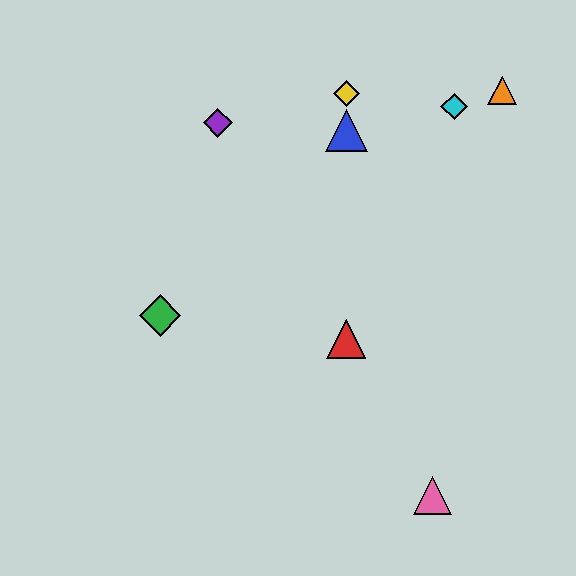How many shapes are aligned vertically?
3 shapes (the red triangle, the blue triangle, the yellow diamond) are aligned vertically.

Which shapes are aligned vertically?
The red triangle, the blue triangle, the yellow diamond are aligned vertically.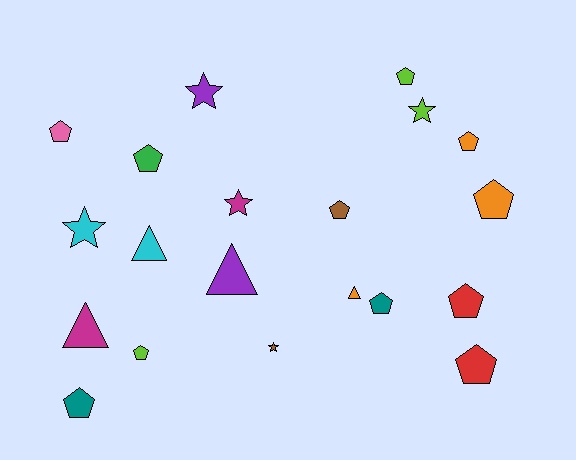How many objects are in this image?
There are 20 objects.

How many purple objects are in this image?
There are 2 purple objects.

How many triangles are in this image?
There are 4 triangles.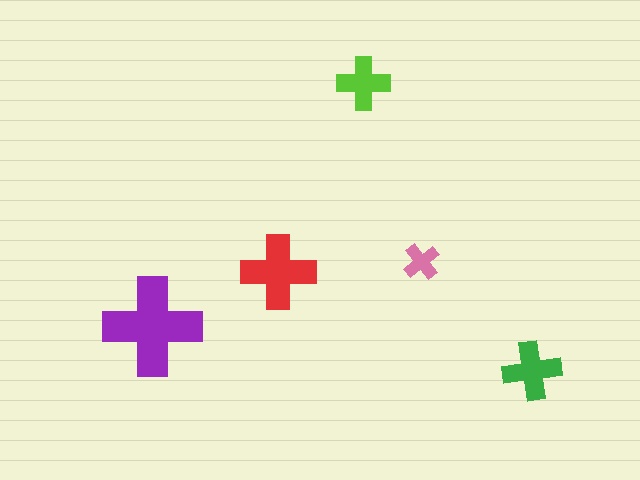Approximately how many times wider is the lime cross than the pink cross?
About 1.5 times wider.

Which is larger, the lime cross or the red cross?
The red one.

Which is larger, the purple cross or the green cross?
The purple one.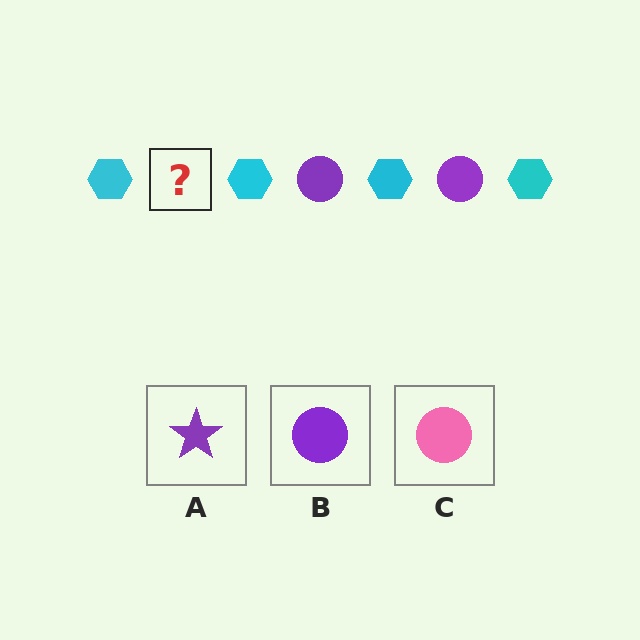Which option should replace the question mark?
Option B.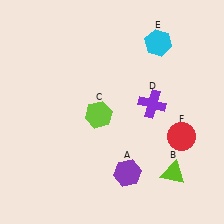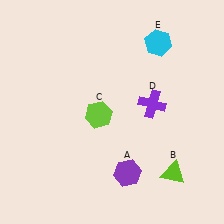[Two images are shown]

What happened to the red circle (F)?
The red circle (F) was removed in Image 2. It was in the bottom-right area of Image 1.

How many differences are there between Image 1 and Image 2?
There is 1 difference between the two images.